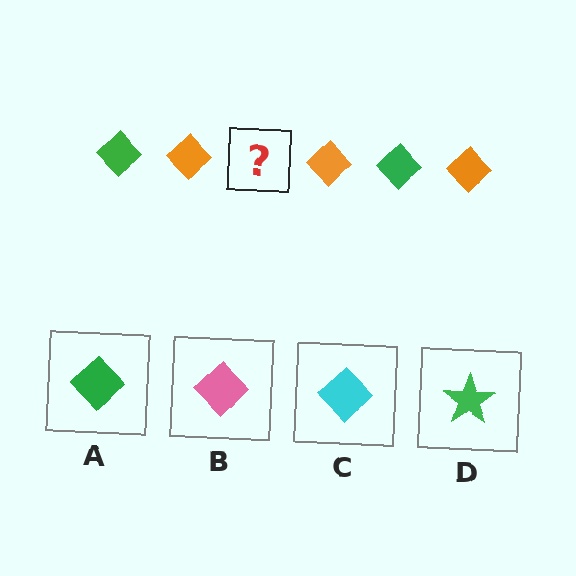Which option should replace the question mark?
Option A.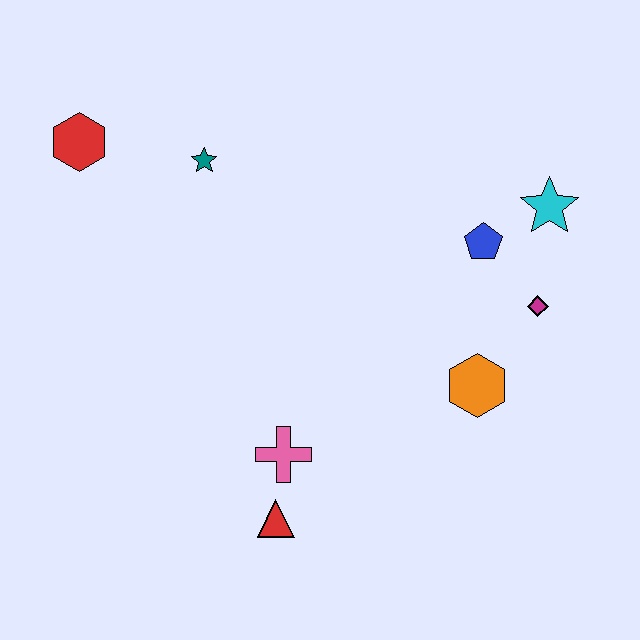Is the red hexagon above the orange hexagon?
Yes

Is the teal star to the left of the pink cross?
Yes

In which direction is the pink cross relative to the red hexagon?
The pink cross is below the red hexagon.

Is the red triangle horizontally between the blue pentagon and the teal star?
Yes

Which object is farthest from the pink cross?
The red hexagon is farthest from the pink cross.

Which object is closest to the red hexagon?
The teal star is closest to the red hexagon.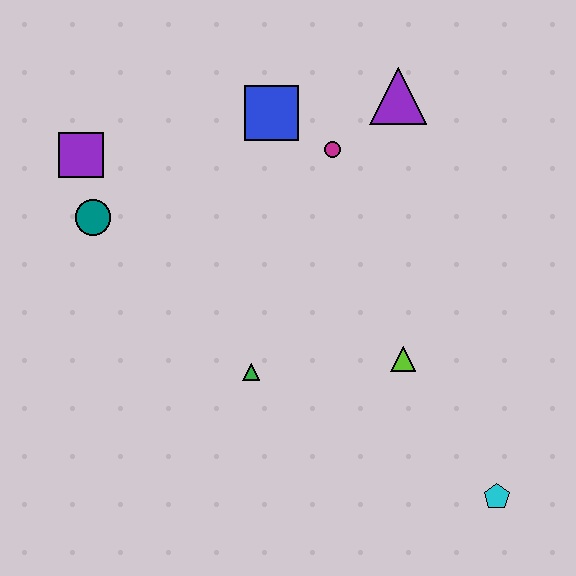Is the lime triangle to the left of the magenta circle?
No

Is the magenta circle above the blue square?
No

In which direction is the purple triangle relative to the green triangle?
The purple triangle is above the green triangle.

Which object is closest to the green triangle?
The lime triangle is closest to the green triangle.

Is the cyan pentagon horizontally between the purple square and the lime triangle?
No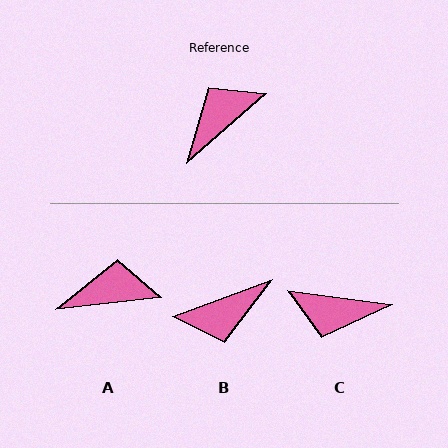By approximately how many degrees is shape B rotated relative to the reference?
Approximately 159 degrees counter-clockwise.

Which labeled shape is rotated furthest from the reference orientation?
B, about 159 degrees away.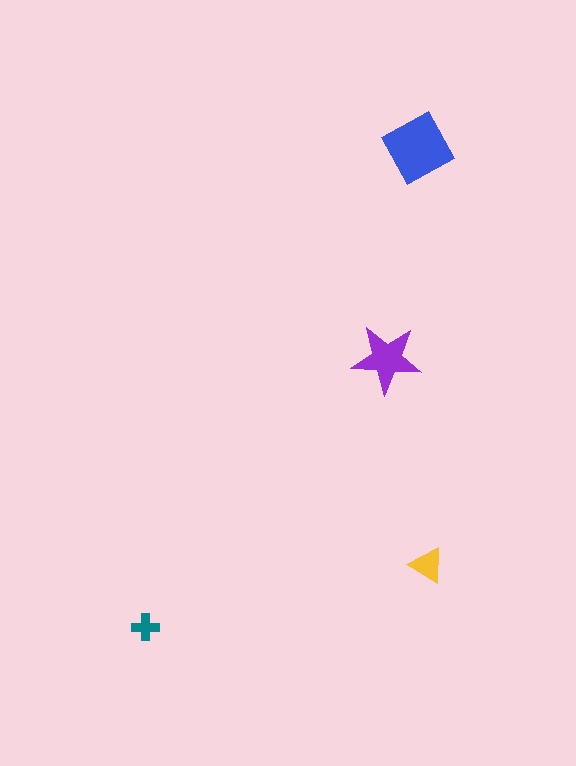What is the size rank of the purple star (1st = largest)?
2nd.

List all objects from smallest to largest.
The teal cross, the yellow triangle, the purple star, the blue square.